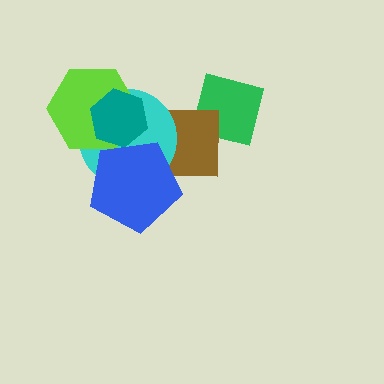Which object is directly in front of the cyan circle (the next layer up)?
The lime hexagon is directly in front of the cyan circle.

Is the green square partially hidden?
Yes, it is partially covered by another shape.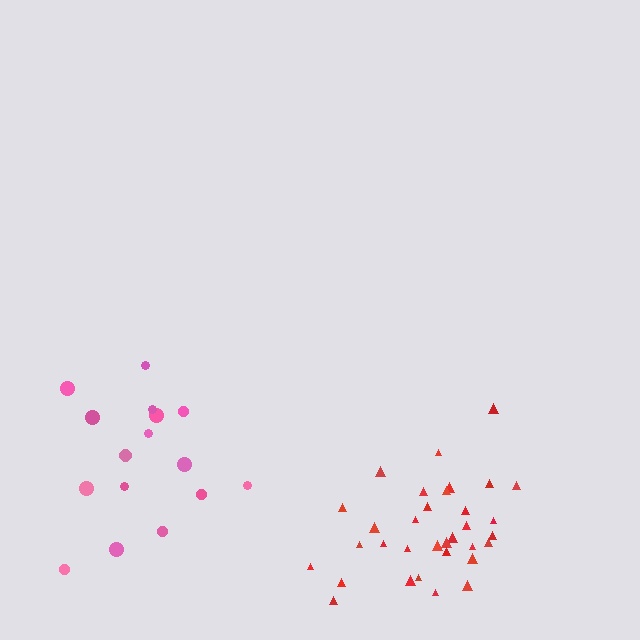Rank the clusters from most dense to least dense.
red, pink.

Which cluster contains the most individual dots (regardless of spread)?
Red (34).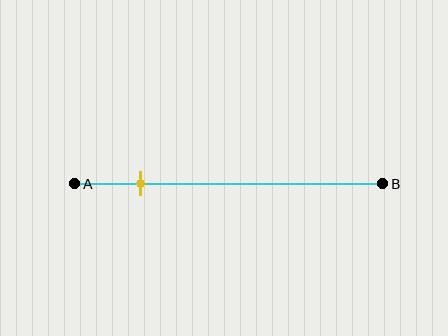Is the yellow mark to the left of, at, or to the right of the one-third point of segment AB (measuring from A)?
The yellow mark is to the left of the one-third point of segment AB.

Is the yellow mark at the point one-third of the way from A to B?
No, the mark is at about 20% from A, not at the 33% one-third point.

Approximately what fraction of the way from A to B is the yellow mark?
The yellow mark is approximately 20% of the way from A to B.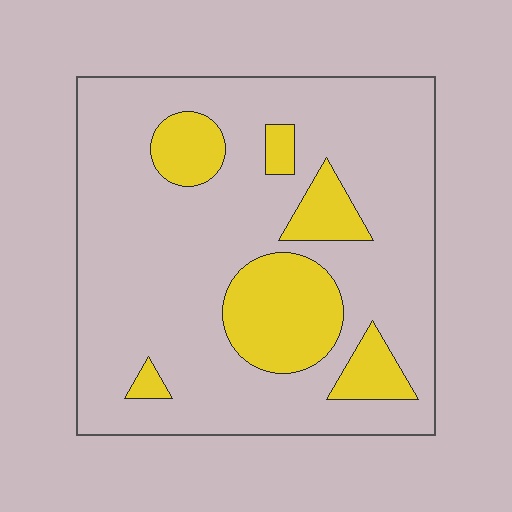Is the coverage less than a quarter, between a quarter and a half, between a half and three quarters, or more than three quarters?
Less than a quarter.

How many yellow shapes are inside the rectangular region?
6.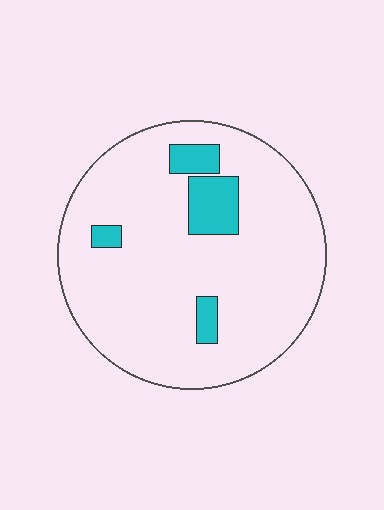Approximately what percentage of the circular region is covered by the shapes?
Approximately 10%.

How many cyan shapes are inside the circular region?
4.